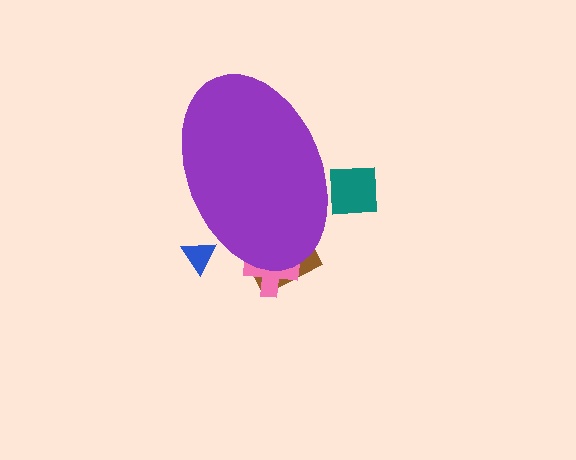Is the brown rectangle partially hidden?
Yes, the brown rectangle is partially hidden behind the purple ellipse.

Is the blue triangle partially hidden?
Yes, the blue triangle is partially hidden behind the purple ellipse.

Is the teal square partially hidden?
Yes, the teal square is partially hidden behind the purple ellipse.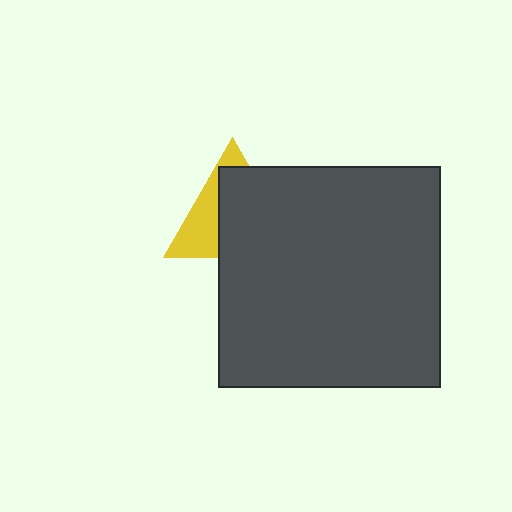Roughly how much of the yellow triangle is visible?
A small part of it is visible (roughly 36%).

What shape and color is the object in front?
The object in front is a dark gray square.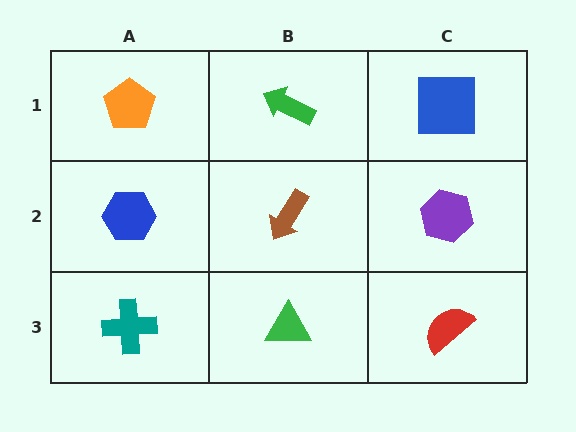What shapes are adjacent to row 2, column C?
A blue square (row 1, column C), a red semicircle (row 3, column C), a brown arrow (row 2, column B).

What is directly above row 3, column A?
A blue hexagon.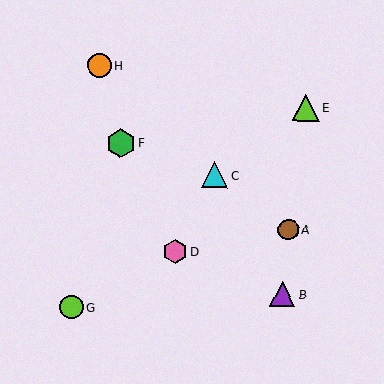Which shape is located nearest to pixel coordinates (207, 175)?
The cyan triangle (labeled C) at (215, 175) is nearest to that location.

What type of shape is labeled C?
Shape C is a cyan triangle.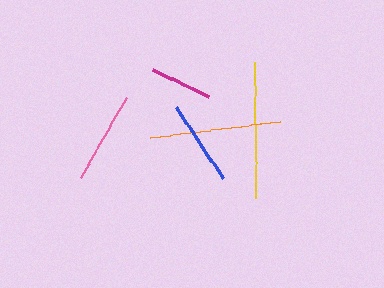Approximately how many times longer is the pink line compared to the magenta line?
The pink line is approximately 1.5 times the length of the magenta line.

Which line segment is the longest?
The yellow line is the longest at approximately 136 pixels.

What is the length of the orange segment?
The orange segment is approximately 131 pixels long.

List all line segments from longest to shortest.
From longest to shortest: yellow, orange, pink, blue, magenta.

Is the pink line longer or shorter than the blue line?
The pink line is longer than the blue line.